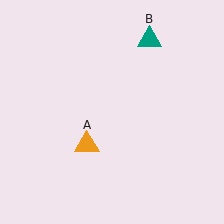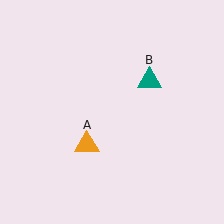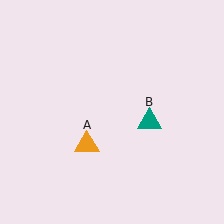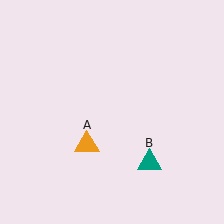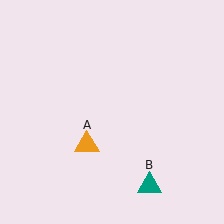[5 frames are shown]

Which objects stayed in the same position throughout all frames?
Orange triangle (object A) remained stationary.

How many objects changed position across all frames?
1 object changed position: teal triangle (object B).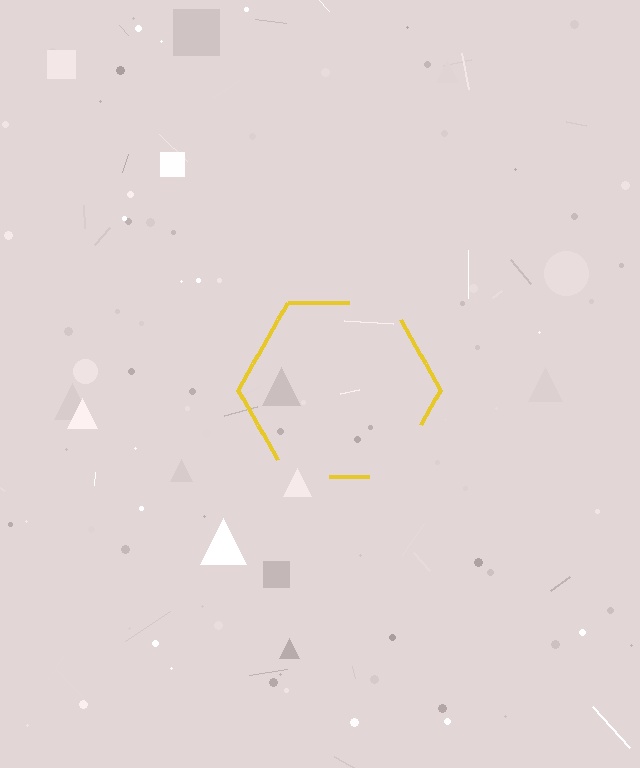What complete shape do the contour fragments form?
The contour fragments form a hexagon.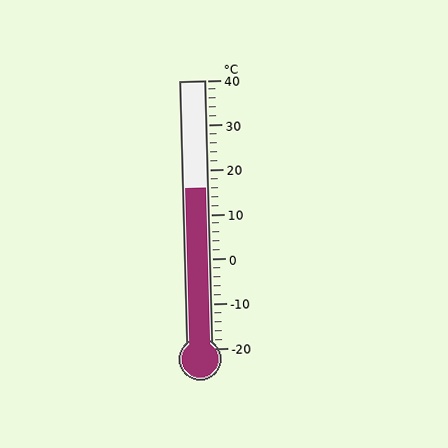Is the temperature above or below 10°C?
The temperature is above 10°C.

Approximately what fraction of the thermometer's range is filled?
The thermometer is filled to approximately 60% of its range.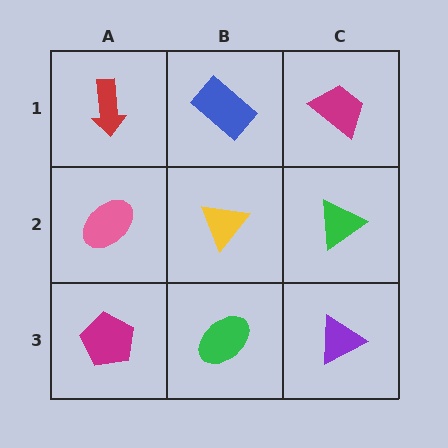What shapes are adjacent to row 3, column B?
A yellow triangle (row 2, column B), a magenta pentagon (row 3, column A), a purple triangle (row 3, column C).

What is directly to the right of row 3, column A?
A green ellipse.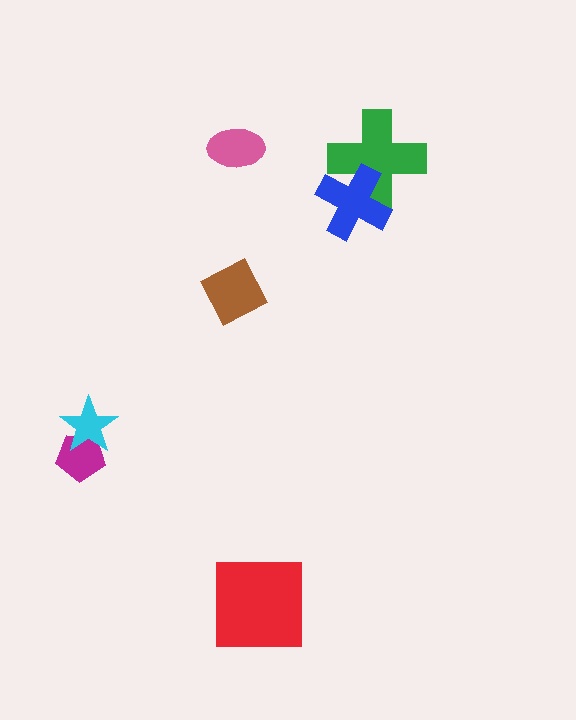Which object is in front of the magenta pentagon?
The cyan star is in front of the magenta pentagon.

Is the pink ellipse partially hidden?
No, no other shape covers it.